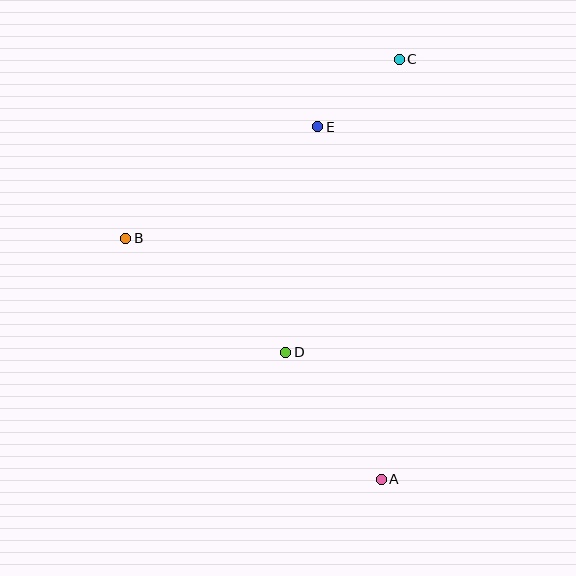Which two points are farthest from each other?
Points A and C are farthest from each other.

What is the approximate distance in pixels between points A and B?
The distance between A and B is approximately 351 pixels.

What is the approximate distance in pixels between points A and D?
The distance between A and D is approximately 159 pixels.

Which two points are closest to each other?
Points C and E are closest to each other.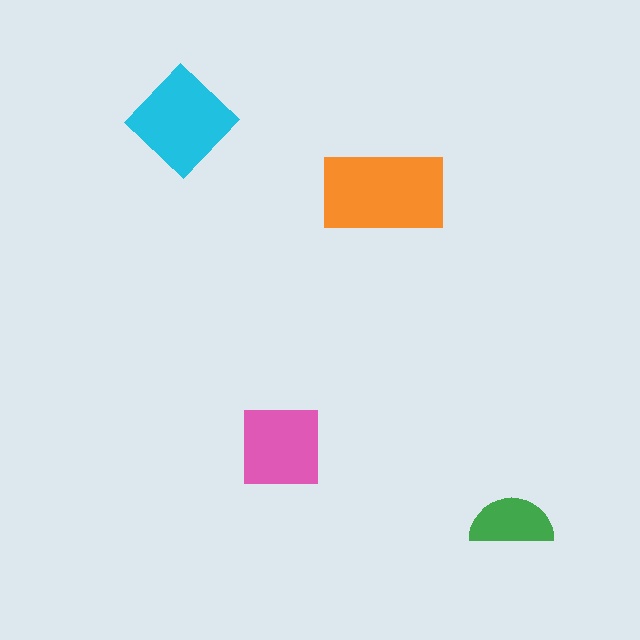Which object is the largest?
The orange rectangle.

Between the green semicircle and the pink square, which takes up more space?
The pink square.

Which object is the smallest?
The green semicircle.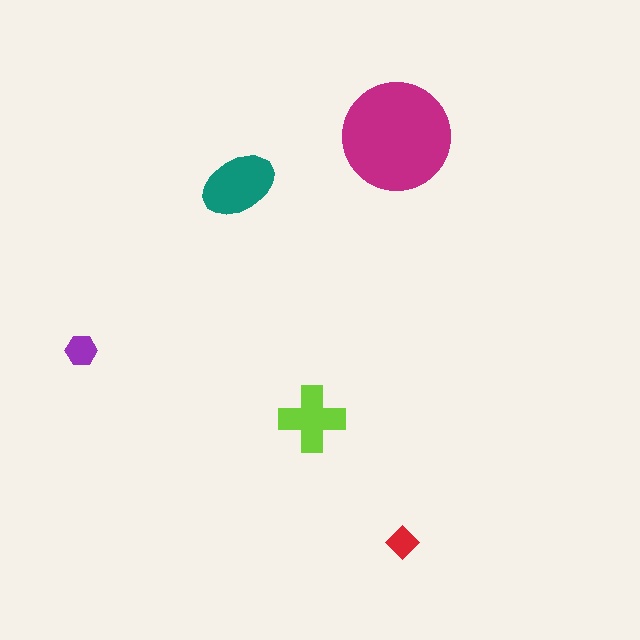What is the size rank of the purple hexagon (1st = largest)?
4th.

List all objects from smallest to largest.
The red diamond, the purple hexagon, the lime cross, the teal ellipse, the magenta circle.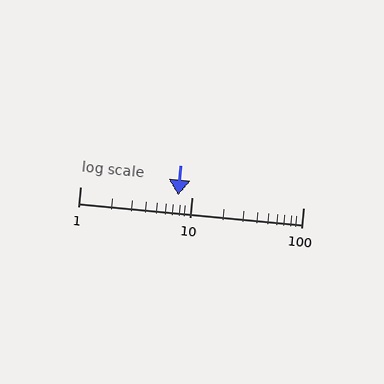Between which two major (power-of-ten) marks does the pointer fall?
The pointer is between 1 and 10.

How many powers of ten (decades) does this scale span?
The scale spans 2 decades, from 1 to 100.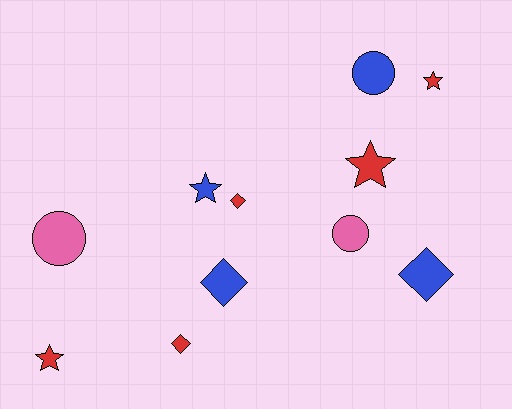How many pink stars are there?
There are no pink stars.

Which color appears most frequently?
Red, with 5 objects.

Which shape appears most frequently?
Diamond, with 4 objects.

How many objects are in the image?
There are 11 objects.